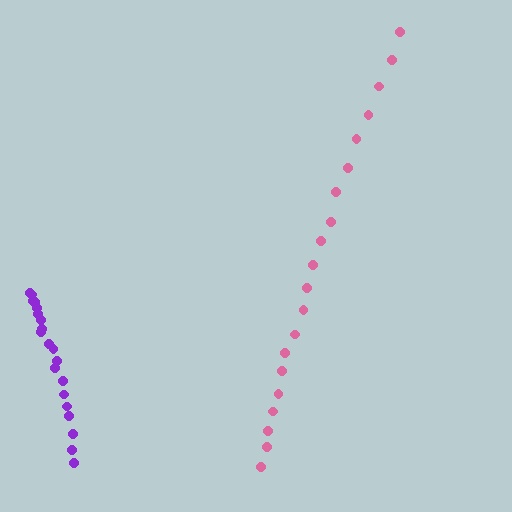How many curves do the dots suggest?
There are 2 distinct paths.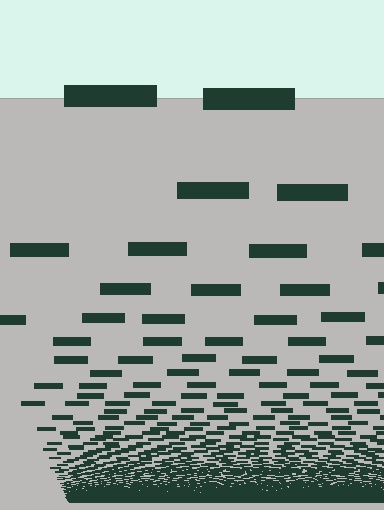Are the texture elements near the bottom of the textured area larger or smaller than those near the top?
Smaller. The gradient is inverted — elements near the bottom are smaller and denser.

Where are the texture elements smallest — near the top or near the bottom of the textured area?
Near the bottom.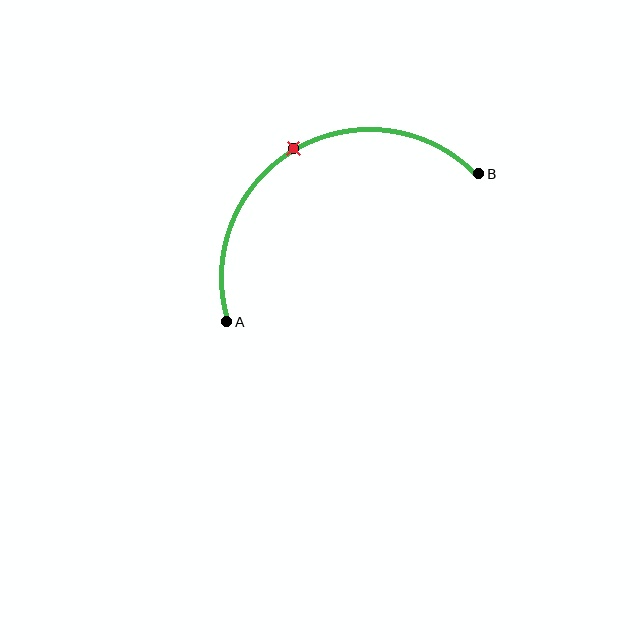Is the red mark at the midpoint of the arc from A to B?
Yes. The red mark lies on the arc at equal arc-length from both A and B — it is the arc midpoint.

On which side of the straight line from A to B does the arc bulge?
The arc bulges above the straight line connecting A and B.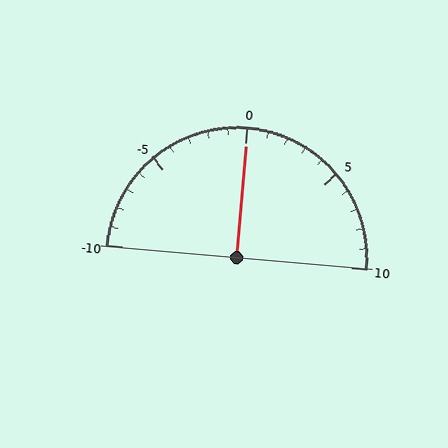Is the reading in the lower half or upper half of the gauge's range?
The reading is in the upper half of the range (-10 to 10).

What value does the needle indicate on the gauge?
The needle indicates approximately 0.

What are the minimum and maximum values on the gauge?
The gauge ranges from -10 to 10.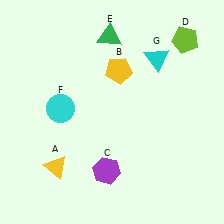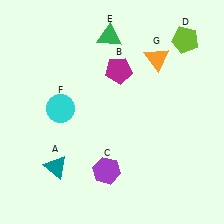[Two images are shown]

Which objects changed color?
A changed from yellow to teal. B changed from yellow to magenta. G changed from cyan to orange.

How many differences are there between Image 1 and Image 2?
There are 3 differences between the two images.